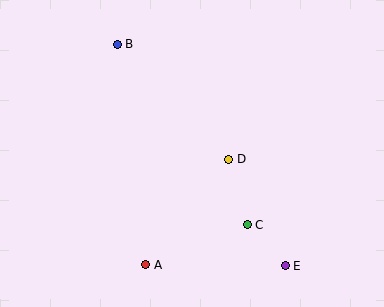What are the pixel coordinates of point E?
Point E is at (285, 266).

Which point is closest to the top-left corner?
Point B is closest to the top-left corner.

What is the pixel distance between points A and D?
The distance between A and D is 134 pixels.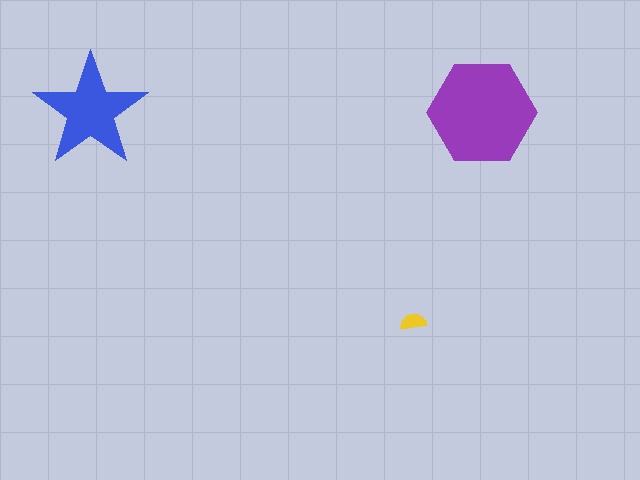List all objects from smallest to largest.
The yellow semicircle, the blue star, the purple hexagon.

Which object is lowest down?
The yellow semicircle is bottommost.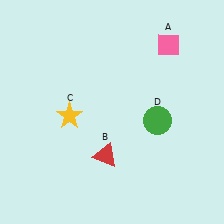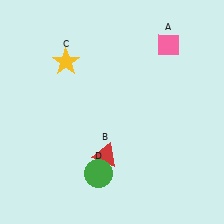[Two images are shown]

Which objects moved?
The objects that moved are: the yellow star (C), the green circle (D).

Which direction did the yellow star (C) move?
The yellow star (C) moved up.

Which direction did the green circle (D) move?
The green circle (D) moved left.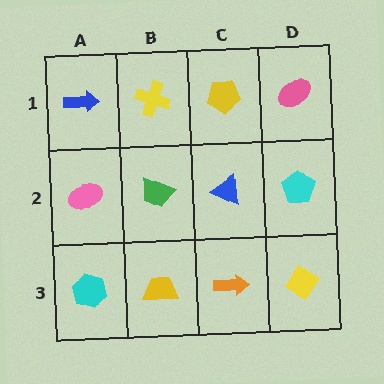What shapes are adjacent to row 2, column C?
A yellow pentagon (row 1, column C), an orange arrow (row 3, column C), a green trapezoid (row 2, column B), a cyan pentagon (row 2, column D).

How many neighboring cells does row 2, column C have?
4.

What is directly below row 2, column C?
An orange arrow.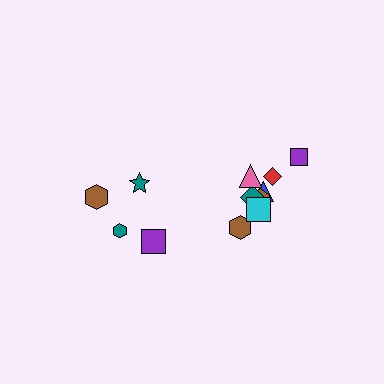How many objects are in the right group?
There are 8 objects.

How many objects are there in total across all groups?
There are 12 objects.